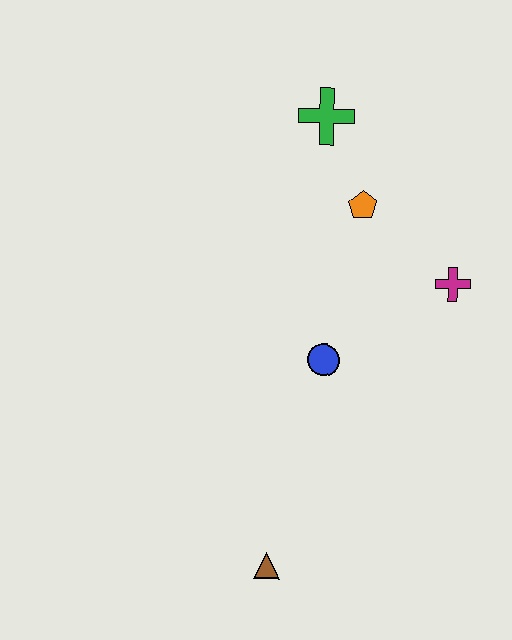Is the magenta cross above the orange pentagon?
No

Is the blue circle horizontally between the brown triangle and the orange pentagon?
Yes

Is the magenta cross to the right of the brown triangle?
Yes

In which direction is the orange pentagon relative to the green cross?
The orange pentagon is below the green cross.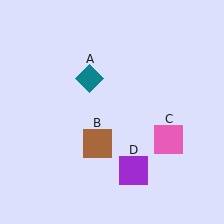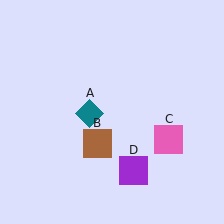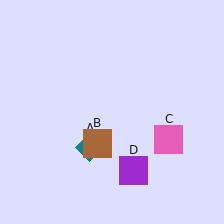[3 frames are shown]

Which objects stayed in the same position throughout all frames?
Brown square (object B) and pink square (object C) and purple square (object D) remained stationary.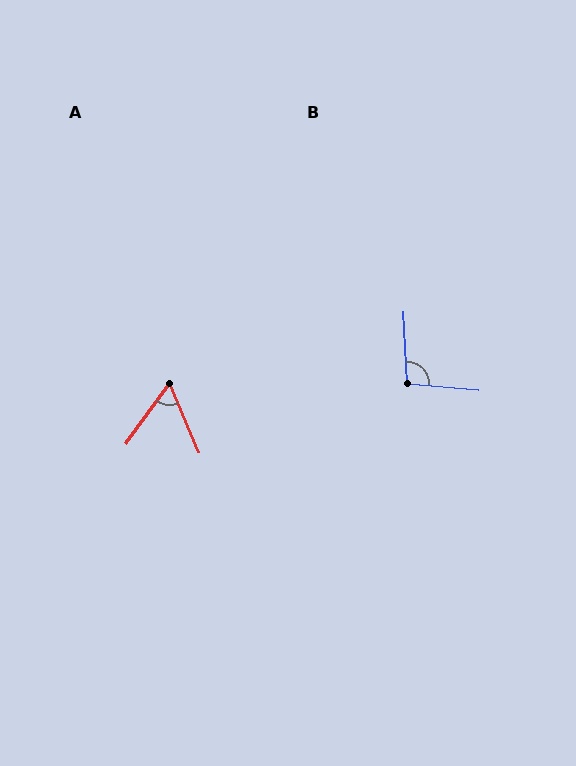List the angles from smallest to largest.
A (59°), B (98°).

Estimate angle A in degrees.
Approximately 59 degrees.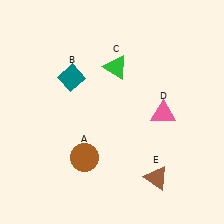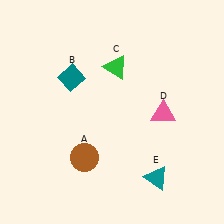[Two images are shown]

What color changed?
The triangle (E) changed from brown in Image 1 to teal in Image 2.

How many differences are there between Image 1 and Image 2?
There is 1 difference between the two images.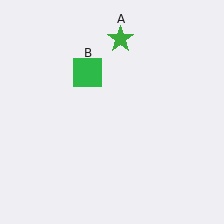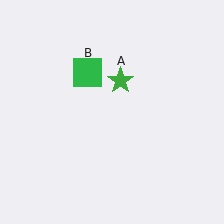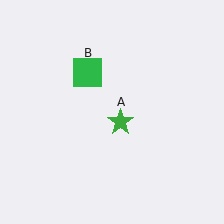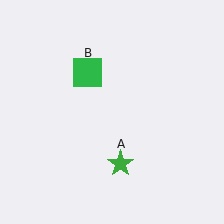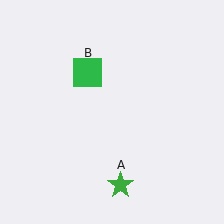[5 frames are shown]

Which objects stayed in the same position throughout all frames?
Green square (object B) remained stationary.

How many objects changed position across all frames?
1 object changed position: green star (object A).